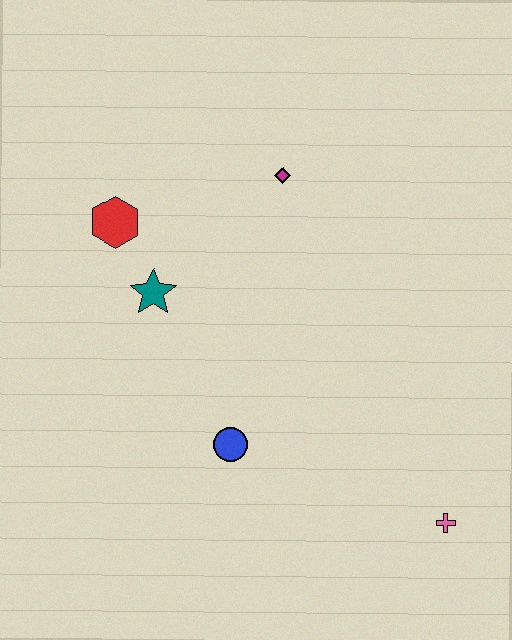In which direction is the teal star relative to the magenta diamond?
The teal star is to the left of the magenta diamond.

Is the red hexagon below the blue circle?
No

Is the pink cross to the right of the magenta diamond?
Yes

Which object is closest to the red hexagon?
The teal star is closest to the red hexagon.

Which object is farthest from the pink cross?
The red hexagon is farthest from the pink cross.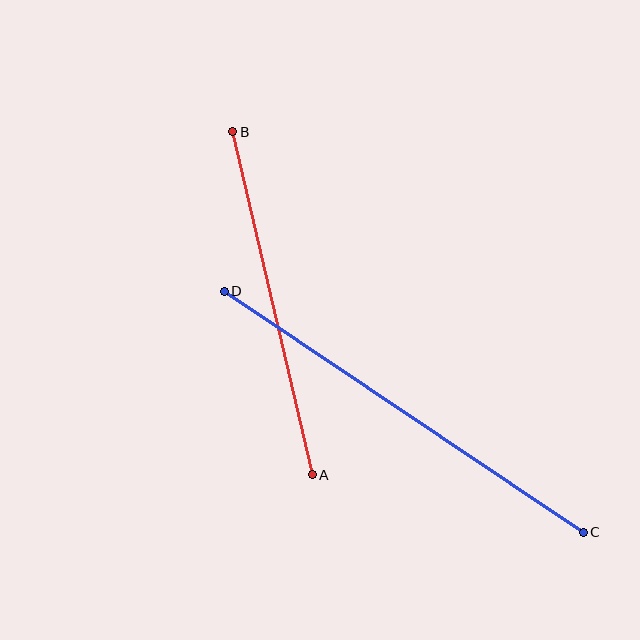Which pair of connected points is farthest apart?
Points C and D are farthest apart.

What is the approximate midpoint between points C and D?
The midpoint is at approximately (404, 412) pixels.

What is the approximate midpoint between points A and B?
The midpoint is at approximately (273, 303) pixels.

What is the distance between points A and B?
The distance is approximately 352 pixels.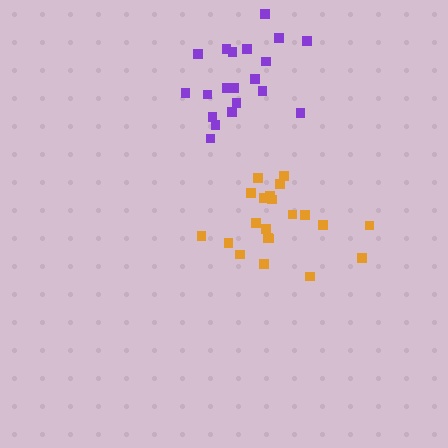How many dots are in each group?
Group 1: 21 dots, Group 2: 20 dots (41 total).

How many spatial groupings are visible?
There are 2 spatial groupings.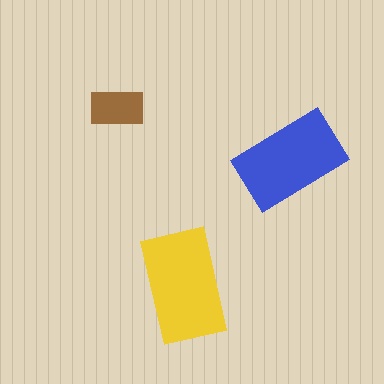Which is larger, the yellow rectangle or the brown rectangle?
The yellow one.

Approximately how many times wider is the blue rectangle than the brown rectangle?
About 2 times wider.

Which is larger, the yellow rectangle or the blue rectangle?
The yellow one.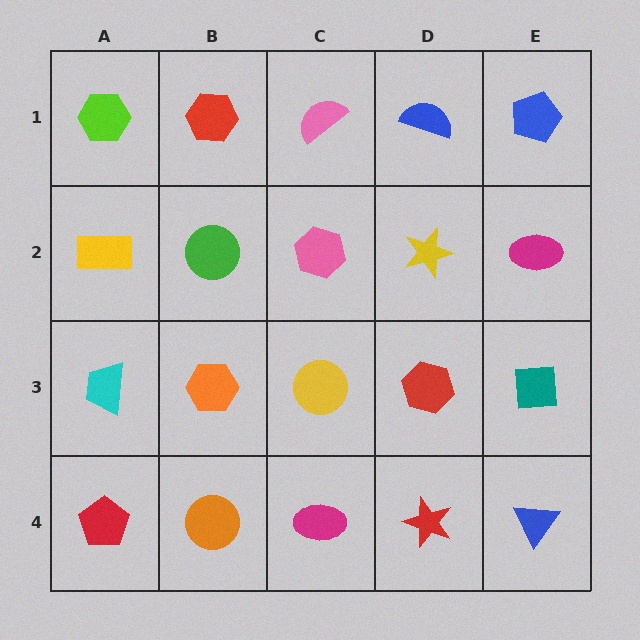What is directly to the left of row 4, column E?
A red star.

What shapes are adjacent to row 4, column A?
A cyan trapezoid (row 3, column A), an orange circle (row 4, column B).